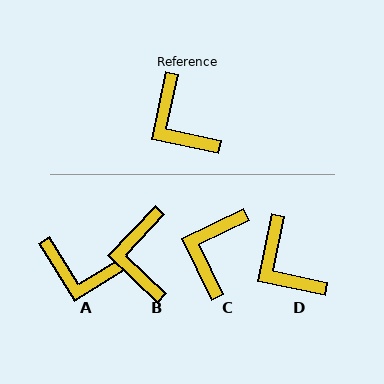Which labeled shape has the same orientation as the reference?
D.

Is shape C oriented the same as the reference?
No, it is off by about 52 degrees.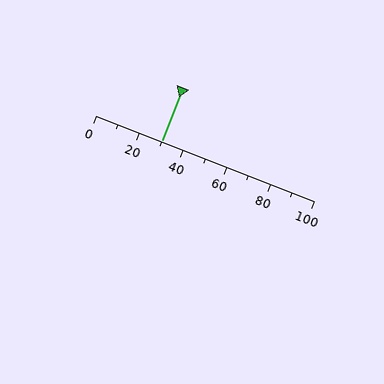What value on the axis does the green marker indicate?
The marker indicates approximately 30.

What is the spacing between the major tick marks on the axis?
The major ticks are spaced 20 apart.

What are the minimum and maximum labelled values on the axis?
The axis runs from 0 to 100.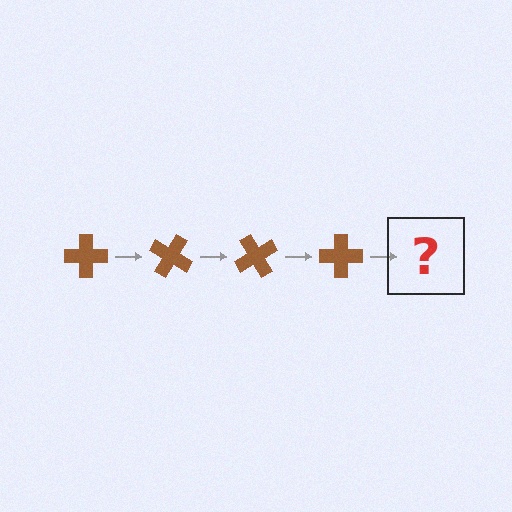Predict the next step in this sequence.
The next step is a brown cross rotated 120 degrees.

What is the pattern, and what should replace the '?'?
The pattern is that the cross rotates 30 degrees each step. The '?' should be a brown cross rotated 120 degrees.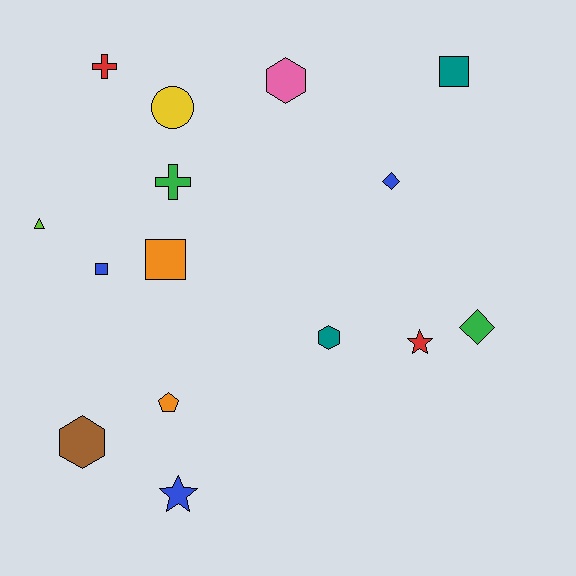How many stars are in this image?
There are 2 stars.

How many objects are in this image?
There are 15 objects.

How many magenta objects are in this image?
There are no magenta objects.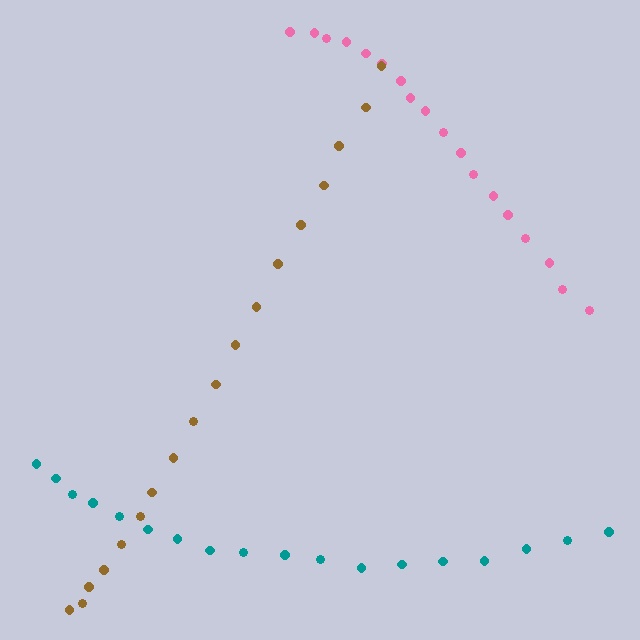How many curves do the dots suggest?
There are 3 distinct paths.